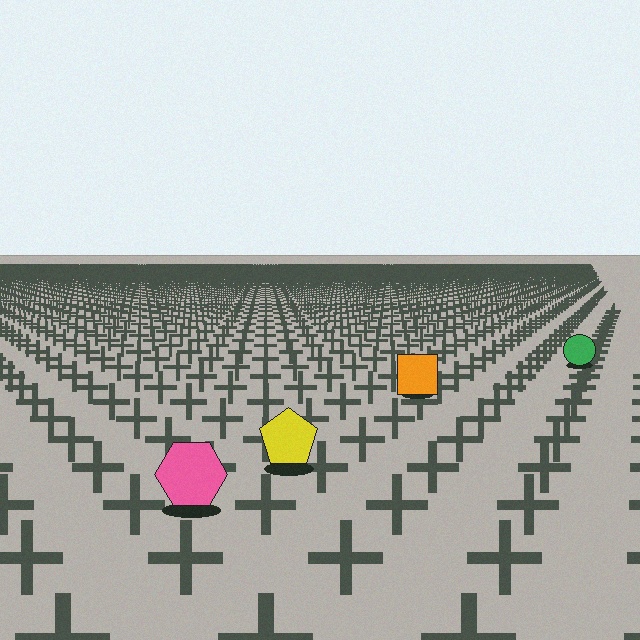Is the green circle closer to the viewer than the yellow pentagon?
No. The yellow pentagon is closer — you can tell from the texture gradient: the ground texture is coarser near it.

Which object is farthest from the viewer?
The green circle is farthest from the viewer. It appears smaller and the ground texture around it is denser.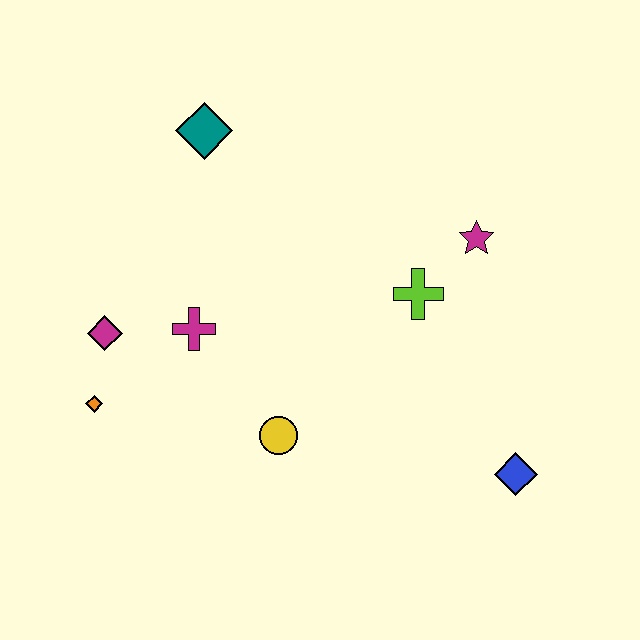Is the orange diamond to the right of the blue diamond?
No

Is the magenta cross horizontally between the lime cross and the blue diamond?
No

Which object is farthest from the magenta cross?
The blue diamond is farthest from the magenta cross.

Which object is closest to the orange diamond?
The magenta diamond is closest to the orange diamond.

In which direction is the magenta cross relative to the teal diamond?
The magenta cross is below the teal diamond.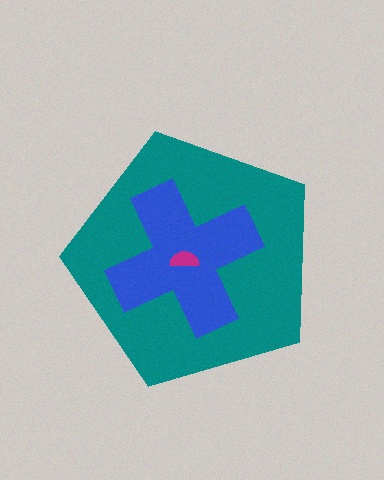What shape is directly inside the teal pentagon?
The blue cross.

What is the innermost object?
The magenta semicircle.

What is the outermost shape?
The teal pentagon.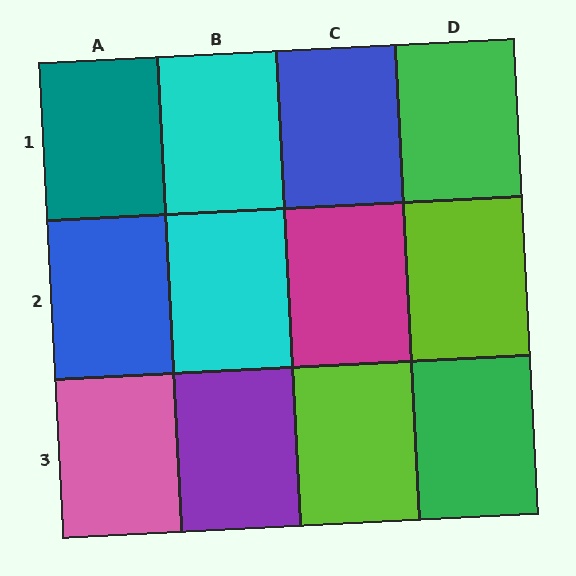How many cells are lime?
2 cells are lime.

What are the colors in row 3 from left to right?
Pink, purple, lime, green.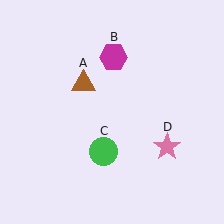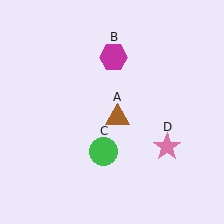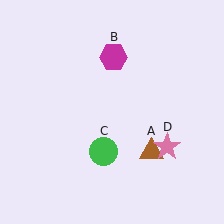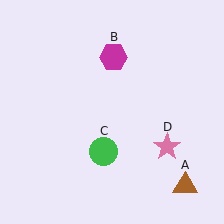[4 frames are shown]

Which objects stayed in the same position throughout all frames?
Magenta hexagon (object B) and green circle (object C) and pink star (object D) remained stationary.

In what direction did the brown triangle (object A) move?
The brown triangle (object A) moved down and to the right.